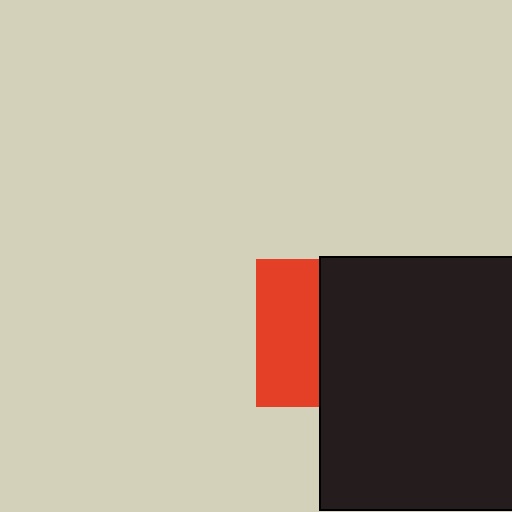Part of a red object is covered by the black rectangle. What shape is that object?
It is a square.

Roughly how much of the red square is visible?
A small part of it is visible (roughly 43%).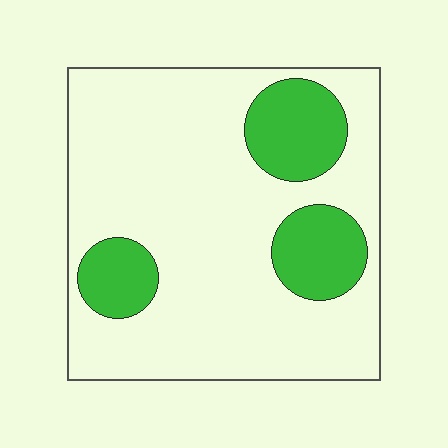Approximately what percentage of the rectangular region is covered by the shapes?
Approximately 20%.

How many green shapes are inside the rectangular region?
3.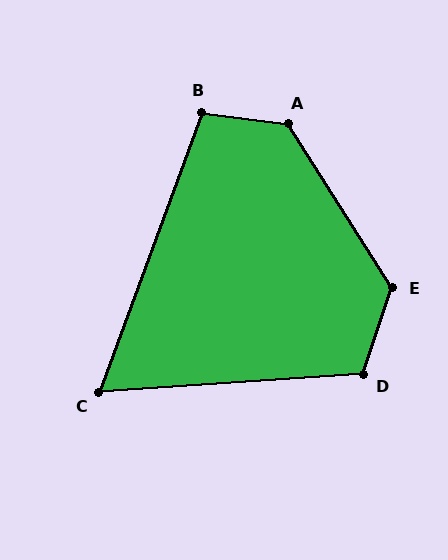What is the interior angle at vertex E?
Approximately 129 degrees (obtuse).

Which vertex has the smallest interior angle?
C, at approximately 66 degrees.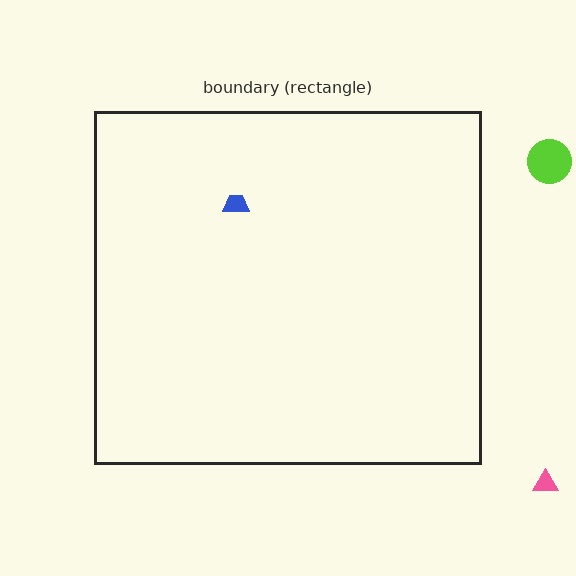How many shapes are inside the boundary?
1 inside, 2 outside.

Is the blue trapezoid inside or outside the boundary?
Inside.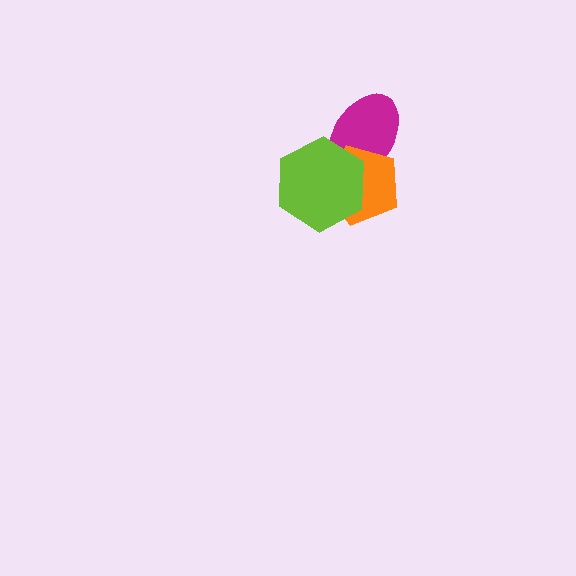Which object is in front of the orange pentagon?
The lime hexagon is in front of the orange pentagon.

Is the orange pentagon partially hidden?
Yes, it is partially covered by another shape.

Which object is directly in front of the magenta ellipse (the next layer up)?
The orange pentagon is directly in front of the magenta ellipse.